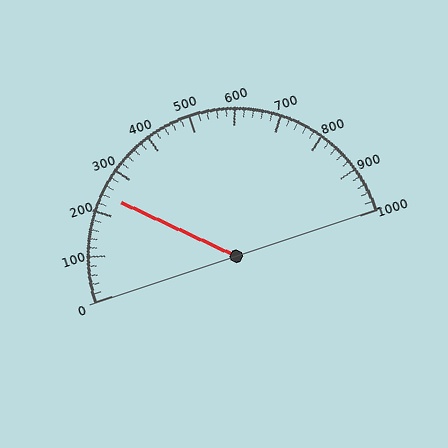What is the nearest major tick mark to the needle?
The nearest major tick mark is 200.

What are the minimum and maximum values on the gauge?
The gauge ranges from 0 to 1000.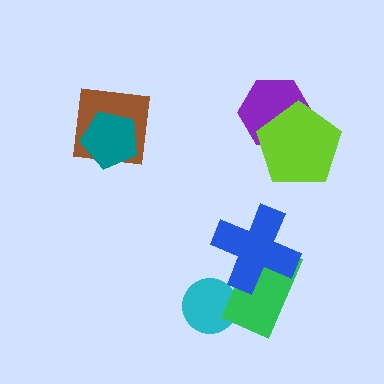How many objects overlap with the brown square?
1 object overlaps with the brown square.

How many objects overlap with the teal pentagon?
1 object overlaps with the teal pentagon.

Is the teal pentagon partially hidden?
No, no other shape covers it.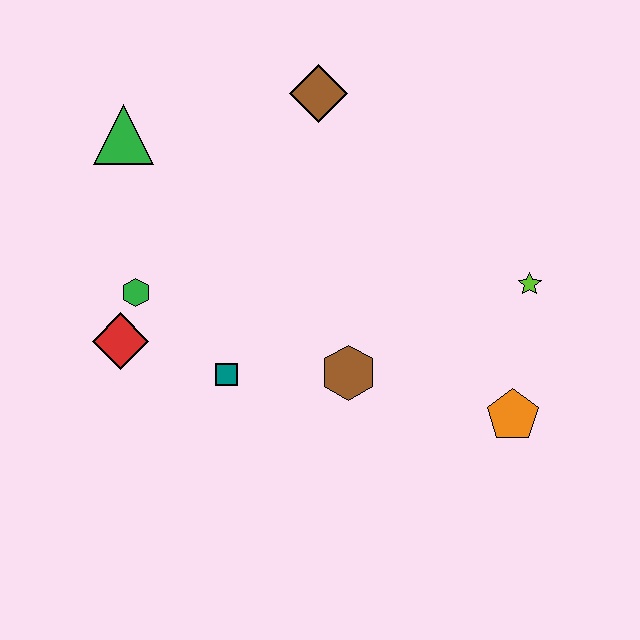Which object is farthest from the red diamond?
The lime star is farthest from the red diamond.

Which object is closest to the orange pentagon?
The lime star is closest to the orange pentagon.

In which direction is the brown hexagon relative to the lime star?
The brown hexagon is to the left of the lime star.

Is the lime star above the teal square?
Yes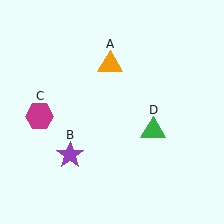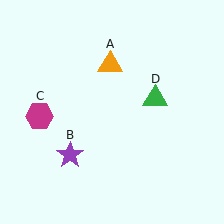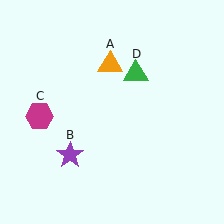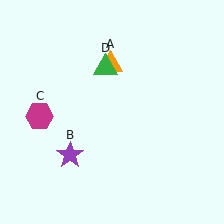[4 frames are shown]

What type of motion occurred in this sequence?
The green triangle (object D) rotated counterclockwise around the center of the scene.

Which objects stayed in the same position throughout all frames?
Orange triangle (object A) and purple star (object B) and magenta hexagon (object C) remained stationary.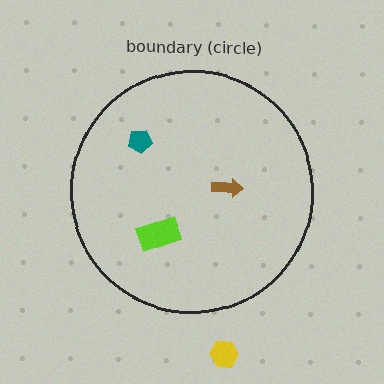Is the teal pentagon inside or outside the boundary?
Inside.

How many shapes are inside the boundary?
3 inside, 1 outside.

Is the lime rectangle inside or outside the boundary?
Inside.